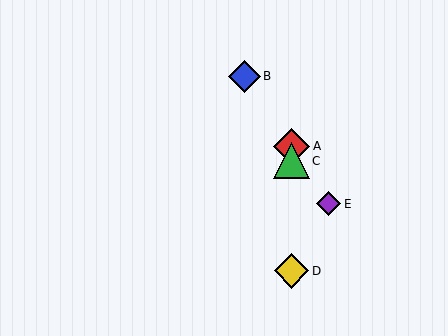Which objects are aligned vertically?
Objects A, C, D are aligned vertically.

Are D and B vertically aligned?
No, D is at x≈291 and B is at x≈244.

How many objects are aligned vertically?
3 objects (A, C, D) are aligned vertically.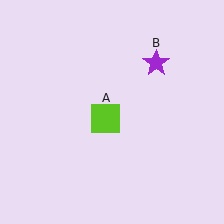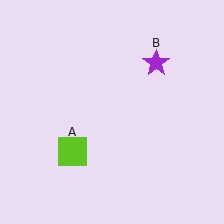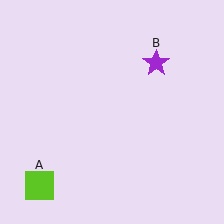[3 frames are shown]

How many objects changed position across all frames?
1 object changed position: lime square (object A).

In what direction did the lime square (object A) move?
The lime square (object A) moved down and to the left.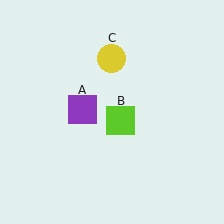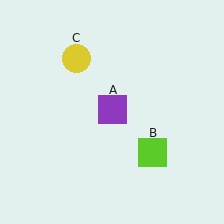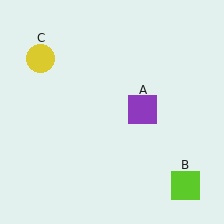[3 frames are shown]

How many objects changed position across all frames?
3 objects changed position: purple square (object A), lime square (object B), yellow circle (object C).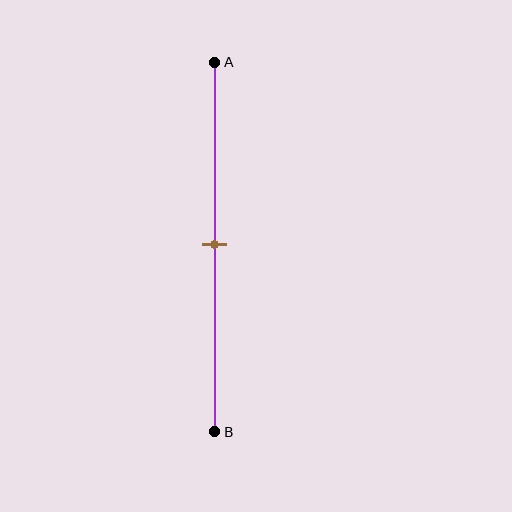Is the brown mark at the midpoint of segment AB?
Yes, the mark is approximately at the midpoint.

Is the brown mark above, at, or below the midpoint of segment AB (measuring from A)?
The brown mark is approximately at the midpoint of segment AB.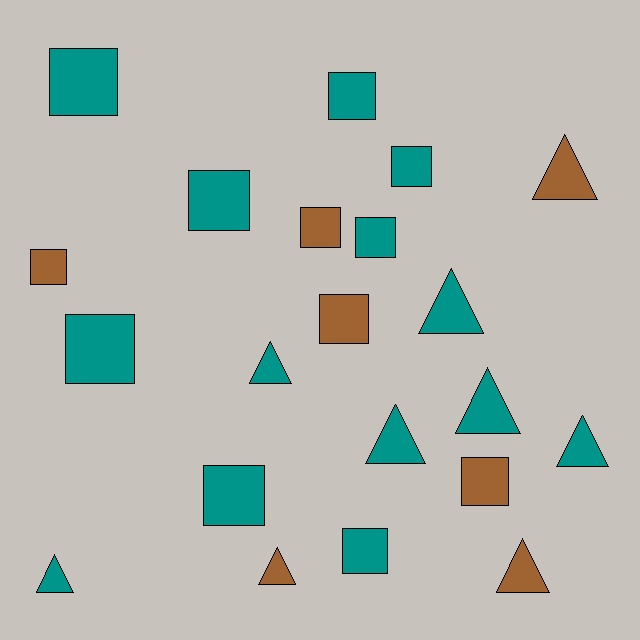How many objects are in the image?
There are 21 objects.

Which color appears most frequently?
Teal, with 14 objects.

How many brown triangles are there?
There are 3 brown triangles.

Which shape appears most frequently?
Square, with 12 objects.